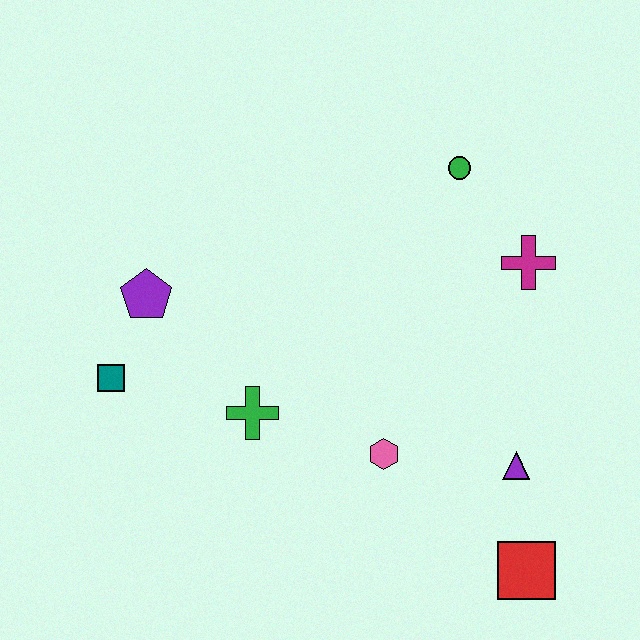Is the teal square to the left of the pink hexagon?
Yes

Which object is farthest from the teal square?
The red square is farthest from the teal square.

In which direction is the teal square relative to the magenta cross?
The teal square is to the left of the magenta cross.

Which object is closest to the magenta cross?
The green circle is closest to the magenta cross.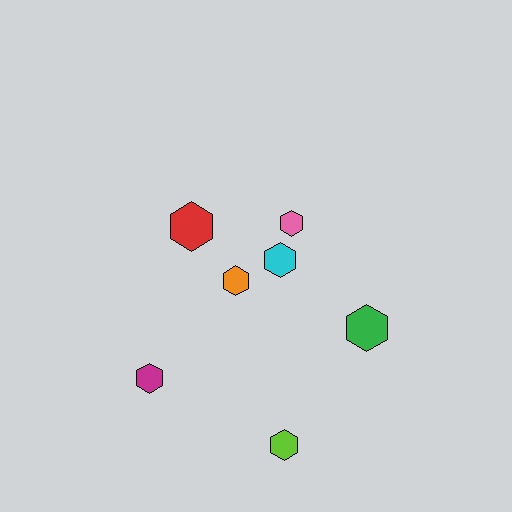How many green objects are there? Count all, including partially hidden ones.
There is 1 green object.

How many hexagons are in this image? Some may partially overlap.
There are 7 hexagons.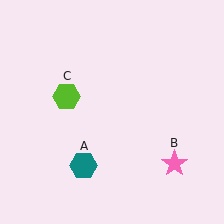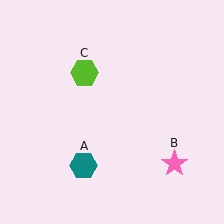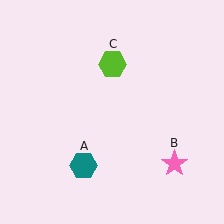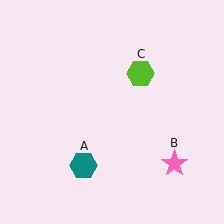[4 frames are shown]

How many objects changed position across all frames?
1 object changed position: lime hexagon (object C).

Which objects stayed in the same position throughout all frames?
Teal hexagon (object A) and pink star (object B) remained stationary.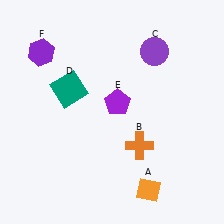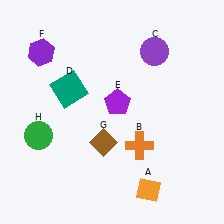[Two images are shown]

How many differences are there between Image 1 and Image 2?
There are 2 differences between the two images.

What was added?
A brown diamond (G), a green circle (H) were added in Image 2.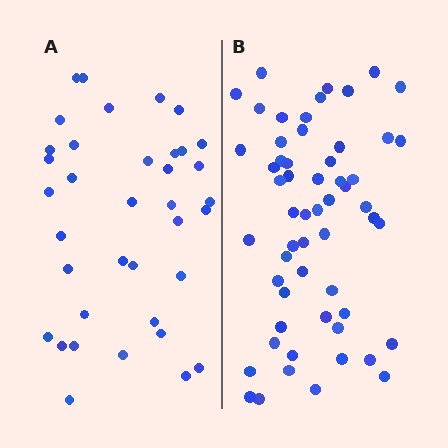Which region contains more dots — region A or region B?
Region B (the right region) has more dots.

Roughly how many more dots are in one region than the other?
Region B has approximately 20 more dots than region A.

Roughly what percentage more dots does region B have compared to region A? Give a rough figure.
About 55% more.